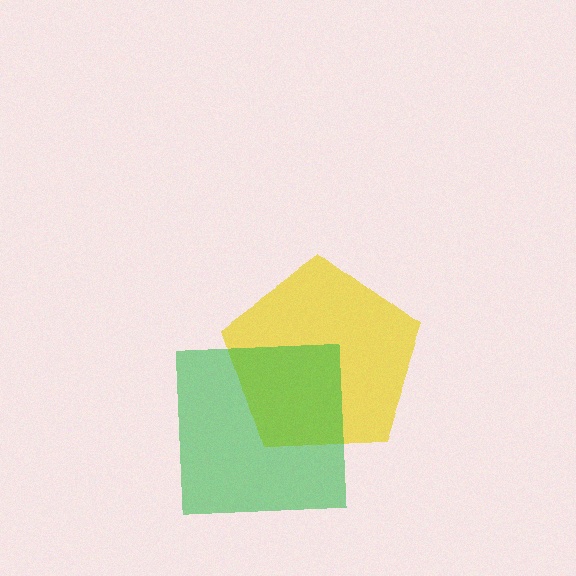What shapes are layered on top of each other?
The layered shapes are: a yellow pentagon, a green square.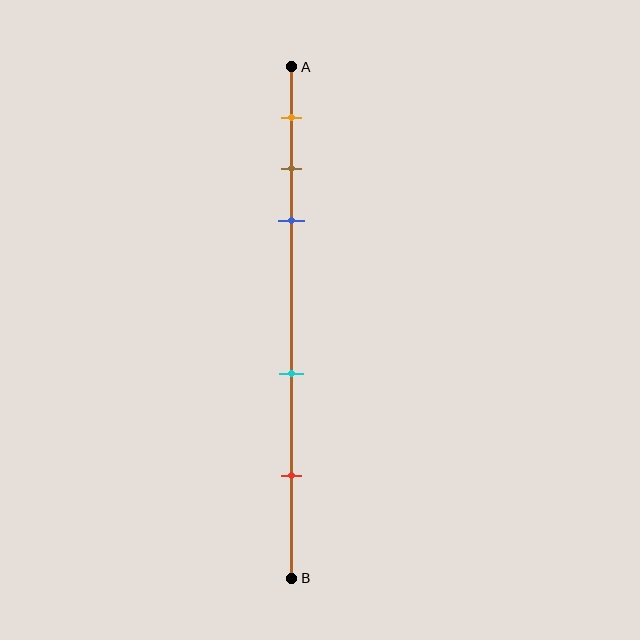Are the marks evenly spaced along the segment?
No, the marks are not evenly spaced.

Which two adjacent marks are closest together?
The brown and blue marks are the closest adjacent pair.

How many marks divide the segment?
There are 5 marks dividing the segment.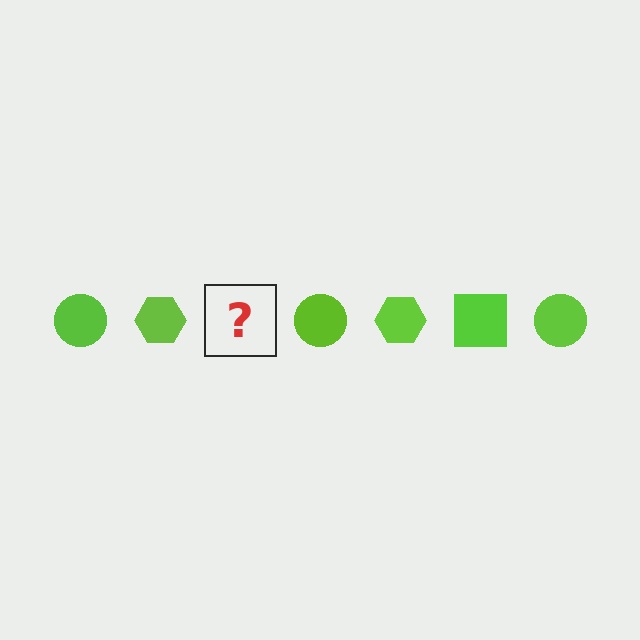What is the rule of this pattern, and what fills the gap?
The rule is that the pattern cycles through circle, hexagon, square shapes in lime. The gap should be filled with a lime square.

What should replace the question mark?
The question mark should be replaced with a lime square.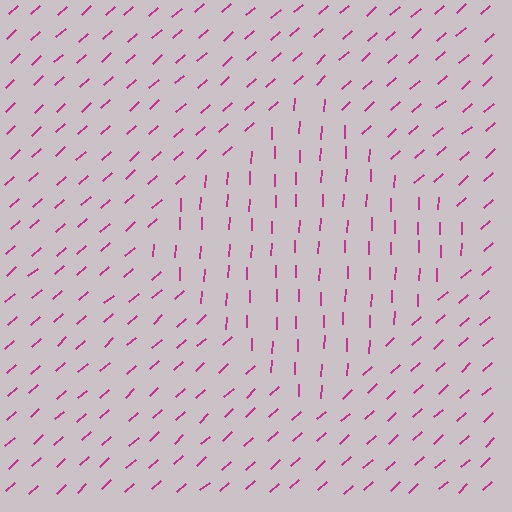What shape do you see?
I see a diamond.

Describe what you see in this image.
The image is filled with small magenta line segments. A diamond region in the image has lines oriented differently from the surrounding lines, creating a visible texture boundary.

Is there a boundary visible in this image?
Yes, there is a texture boundary formed by a change in line orientation.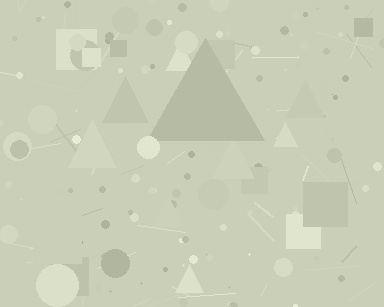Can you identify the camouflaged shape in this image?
The camouflaged shape is a triangle.